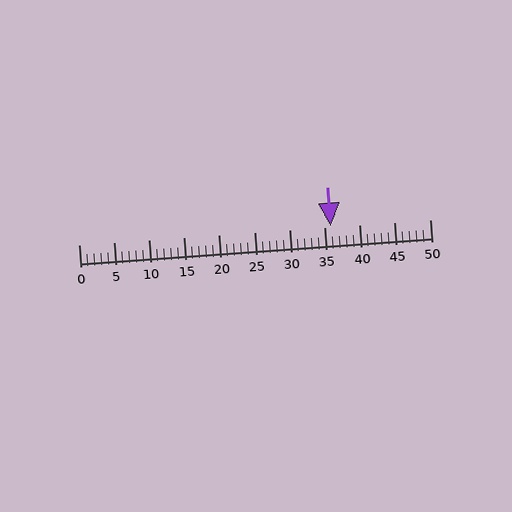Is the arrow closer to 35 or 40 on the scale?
The arrow is closer to 35.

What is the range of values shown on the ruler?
The ruler shows values from 0 to 50.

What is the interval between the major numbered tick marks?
The major tick marks are spaced 5 units apart.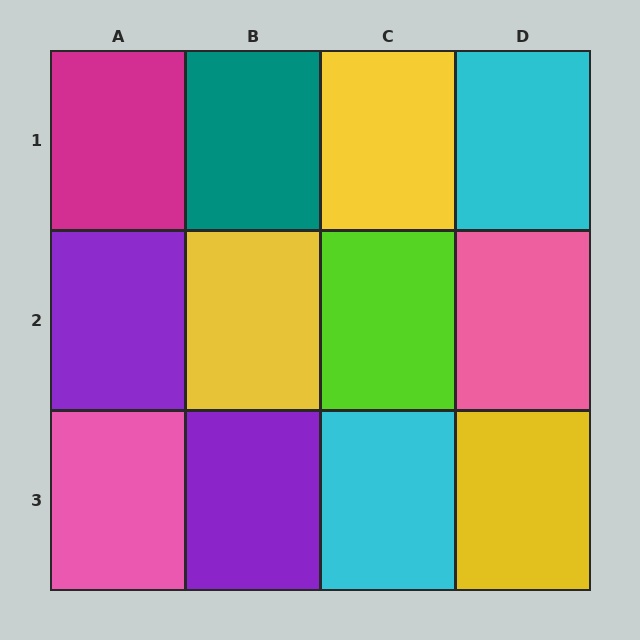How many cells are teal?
1 cell is teal.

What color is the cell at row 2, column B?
Yellow.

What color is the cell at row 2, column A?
Purple.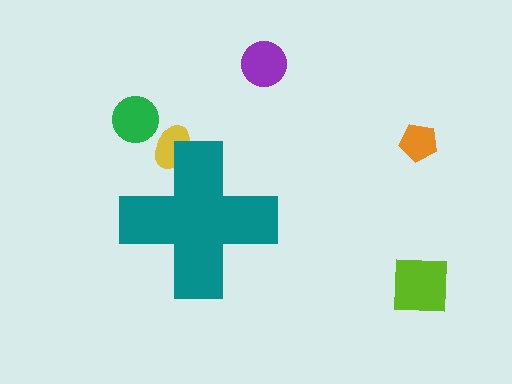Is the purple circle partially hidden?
No, the purple circle is fully visible.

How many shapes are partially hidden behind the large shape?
1 shape is partially hidden.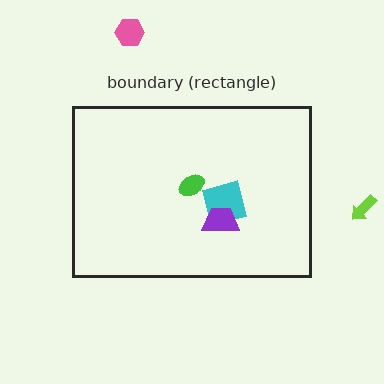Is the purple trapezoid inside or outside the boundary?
Inside.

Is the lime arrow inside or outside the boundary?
Outside.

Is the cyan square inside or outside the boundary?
Inside.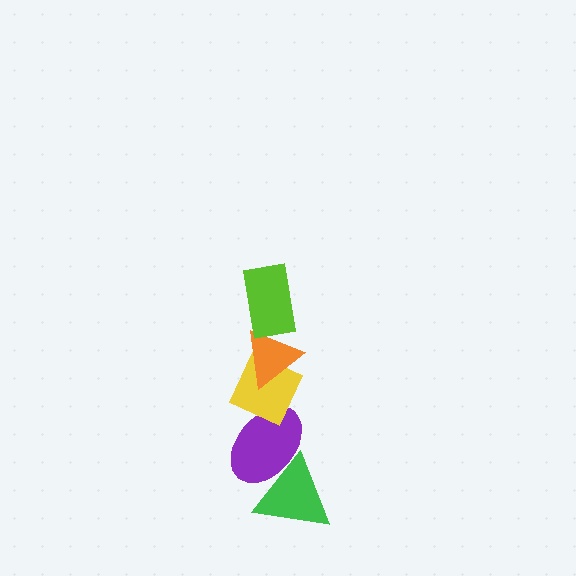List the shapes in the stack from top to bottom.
From top to bottom: the lime rectangle, the orange triangle, the yellow diamond, the purple ellipse, the green triangle.